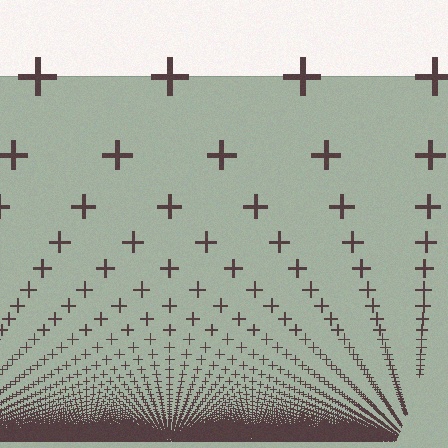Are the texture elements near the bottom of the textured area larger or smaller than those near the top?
Smaller. The gradient is inverted — elements near the bottom are smaller and denser.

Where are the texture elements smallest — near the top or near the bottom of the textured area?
Near the bottom.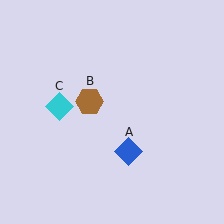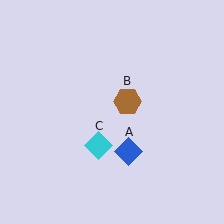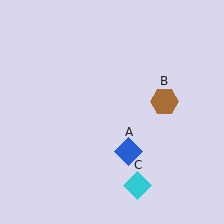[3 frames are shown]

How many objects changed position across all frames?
2 objects changed position: brown hexagon (object B), cyan diamond (object C).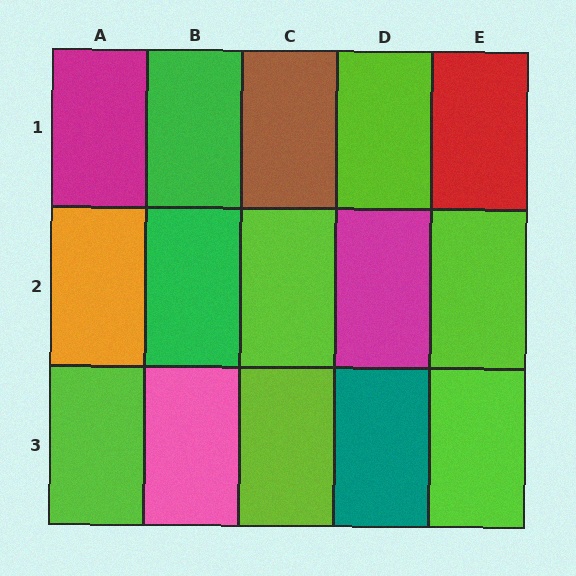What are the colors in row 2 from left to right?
Orange, green, lime, magenta, lime.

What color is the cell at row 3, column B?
Pink.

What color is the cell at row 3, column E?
Lime.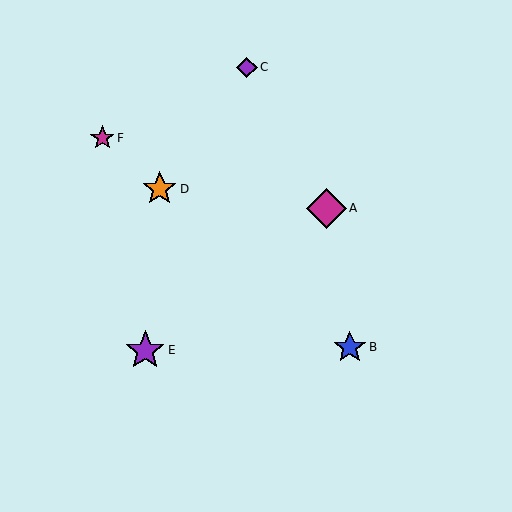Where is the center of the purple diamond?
The center of the purple diamond is at (247, 67).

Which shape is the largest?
The magenta diamond (labeled A) is the largest.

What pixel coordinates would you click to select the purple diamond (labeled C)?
Click at (247, 67) to select the purple diamond C.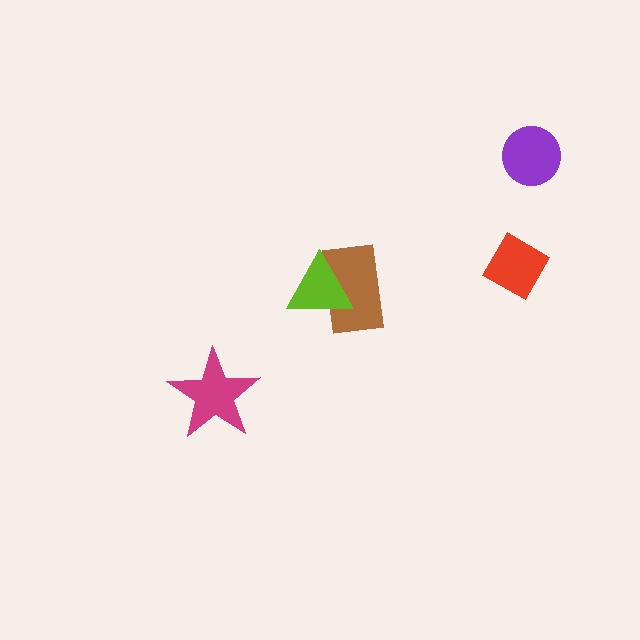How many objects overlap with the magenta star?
0 objects overlap with the magenta star.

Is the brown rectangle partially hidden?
Yes, it is partially covered by another shape.